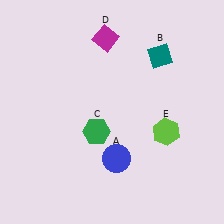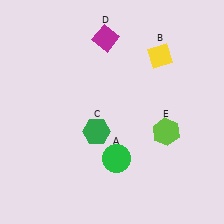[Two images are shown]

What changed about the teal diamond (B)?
In Image 1, B is teal. In Image 2, it changed to yellow.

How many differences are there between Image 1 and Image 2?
There are 2 differences between the two images.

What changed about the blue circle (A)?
In Image 1, A is blue. In Image 2, it changed to green.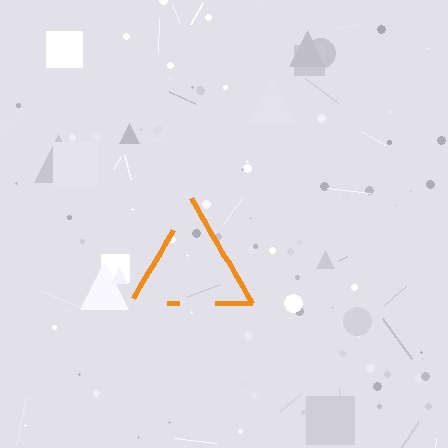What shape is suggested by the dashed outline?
The dashed outline suggests a triangle.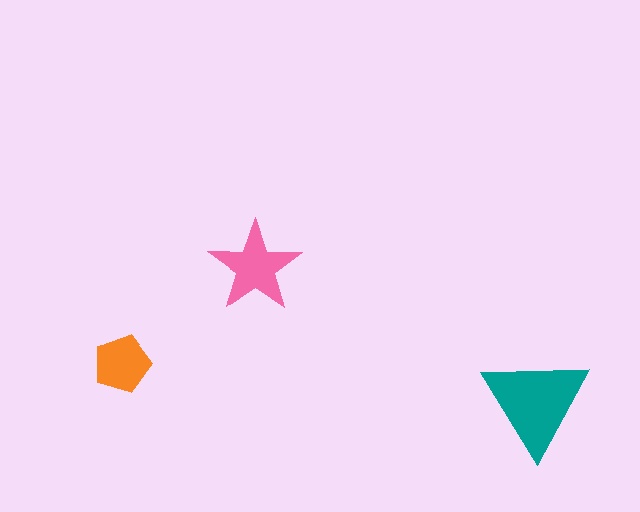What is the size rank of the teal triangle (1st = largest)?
1st.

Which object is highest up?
The pink star is topmost.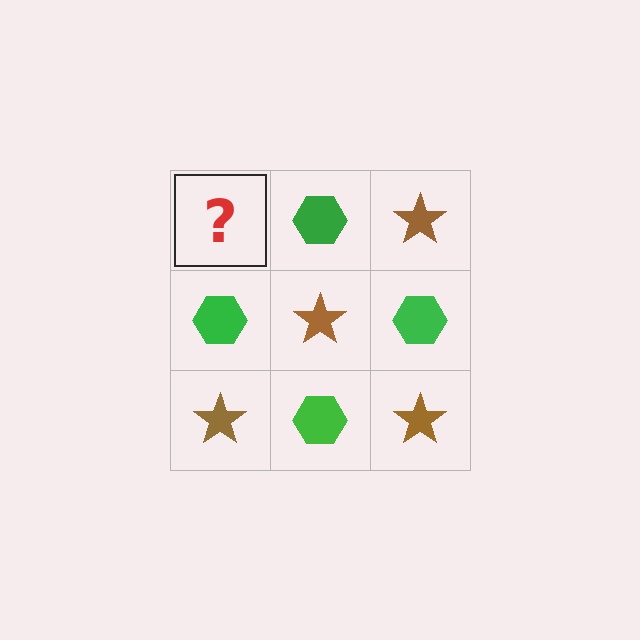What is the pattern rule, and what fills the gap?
The rule is that it alternates brown star and green hexagon in a checkerboard pattern. The gap should be filled with a brown star.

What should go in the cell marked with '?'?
The missing cell should contain a brown star.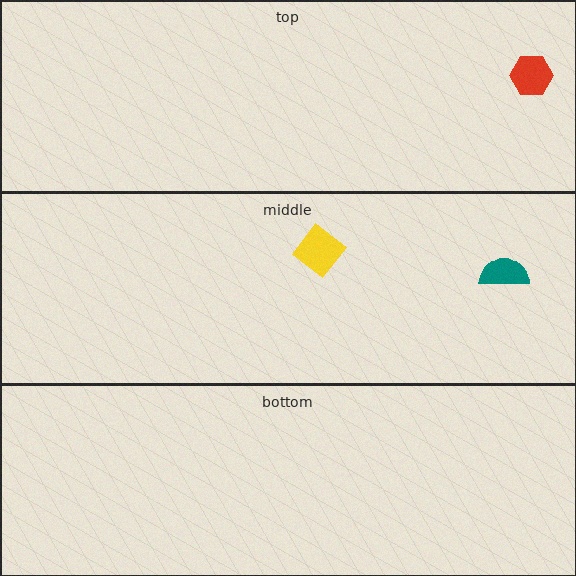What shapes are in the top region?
The red hexagon.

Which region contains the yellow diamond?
The middle region.